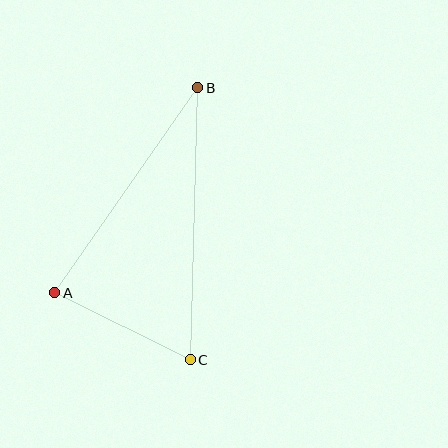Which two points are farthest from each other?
Points B and C are farthest from each other.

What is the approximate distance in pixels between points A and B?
The distance between A and B is approximately 250 pixels.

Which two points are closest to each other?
Points A and C are closest to each other.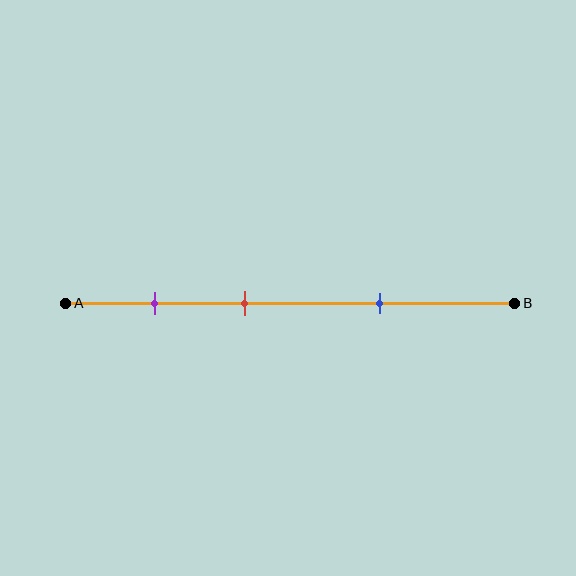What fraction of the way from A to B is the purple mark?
The purple mark is approximately 20% (0.2) of the way from A to B.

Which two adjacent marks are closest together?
The purple and red marks are the closest adjacent pair.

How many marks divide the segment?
There are 3 marks dividing the segment.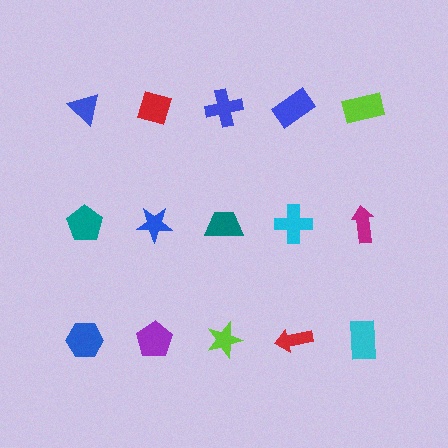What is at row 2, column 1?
A teal pentagon.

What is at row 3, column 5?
A cyan rectangle.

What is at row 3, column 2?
A purple pentagon.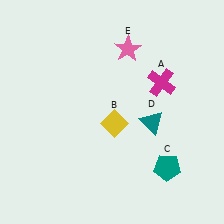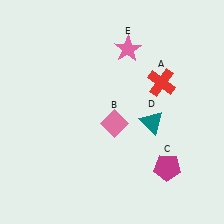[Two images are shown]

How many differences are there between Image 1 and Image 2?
There are 3 differences between the two images.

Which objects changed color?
A changed from magenta to red. B changed from yellow to pink. C changed from teal to magenta.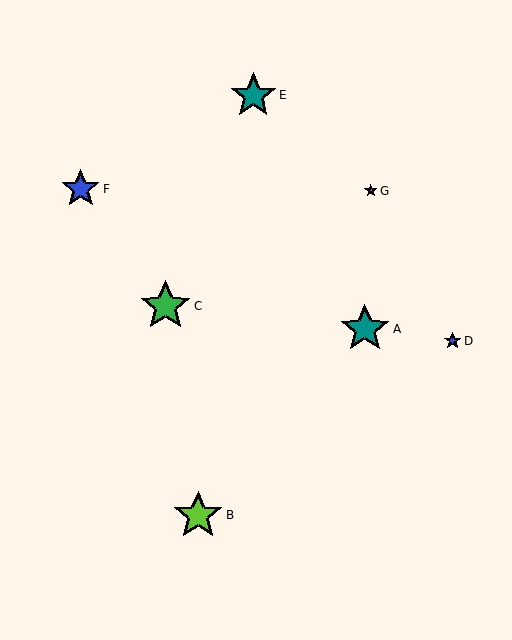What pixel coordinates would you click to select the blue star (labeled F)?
Click at (81, 189) to select the blue star F.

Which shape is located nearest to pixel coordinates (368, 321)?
The teal star (labeled A) at (365, 329) is nearest to that location.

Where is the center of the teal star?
The center of the teal star is at (365, 329).